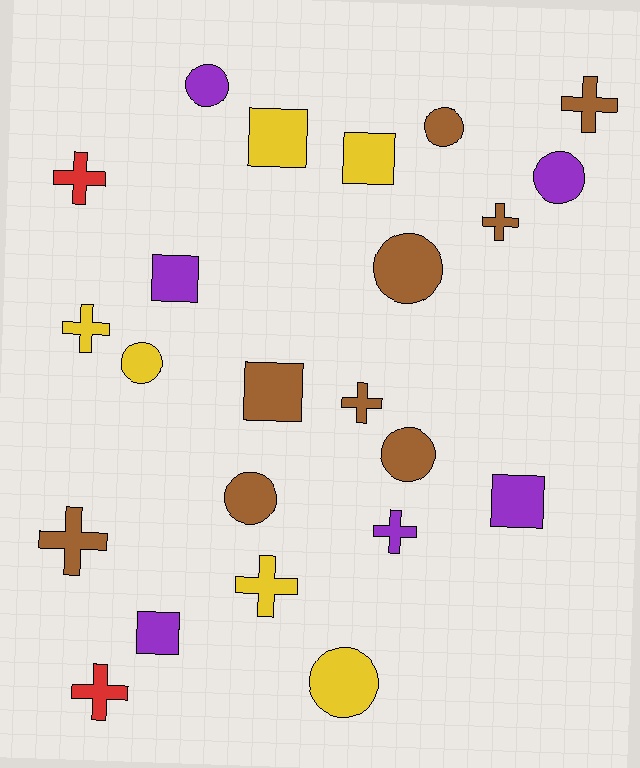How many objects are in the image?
There are 23 objects.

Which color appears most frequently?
Brown, with 9 objects.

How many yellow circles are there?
There are 2 yellow circles.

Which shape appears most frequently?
Cross, with 9 objects.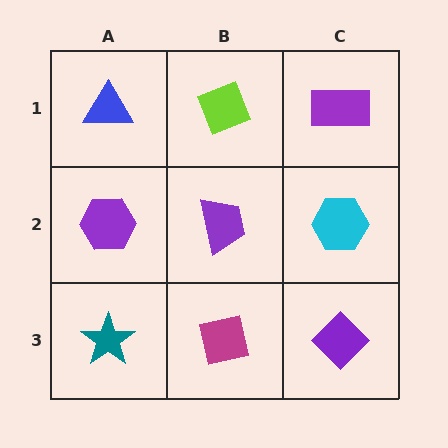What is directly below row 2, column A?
A teal star.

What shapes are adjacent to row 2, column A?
A blue triangle (row 1, column A), a teal star (row 3, column A), a purple trapezoid (row 2, column B).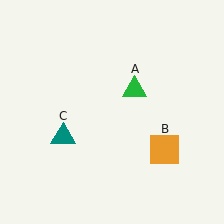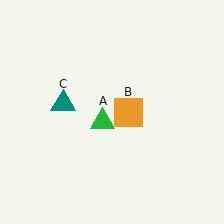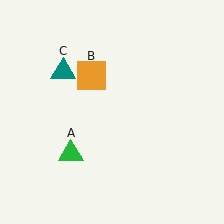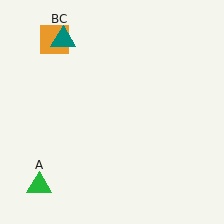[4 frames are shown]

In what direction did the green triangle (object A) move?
The green triangle (object A) moved down and to the left.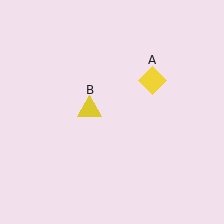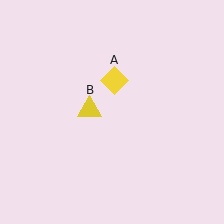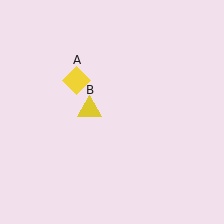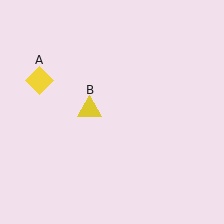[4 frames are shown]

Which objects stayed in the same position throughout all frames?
Yellow triangle (object B) remained stationary.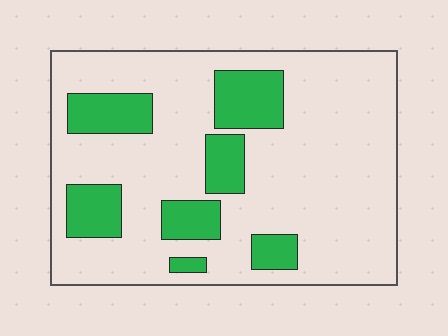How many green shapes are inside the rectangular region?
7.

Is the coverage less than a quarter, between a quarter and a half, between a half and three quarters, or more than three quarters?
Less than a quarter.